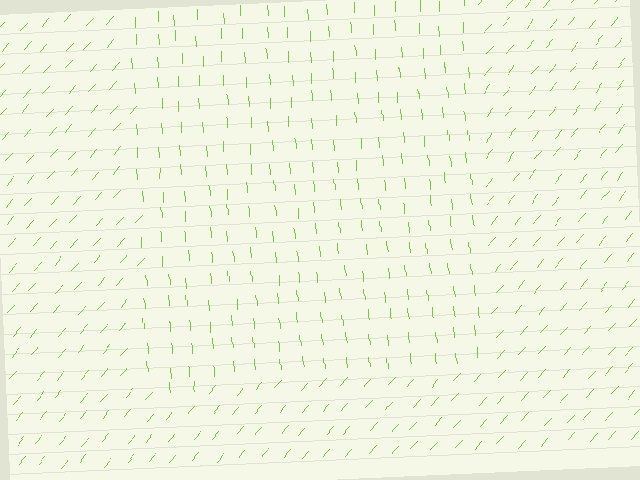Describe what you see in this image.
The image is filled with small lime line segments. A rectangle region in the image has lines oriented differently from the surrounding lines, creating a visible texture boundary.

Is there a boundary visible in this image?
Yes, there is a texture boundary formed by a change in line orientation.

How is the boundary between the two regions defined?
The boundary is defined purely by a change in line orientation (approximately 45 degrees difference). All lines are the same color and thickness.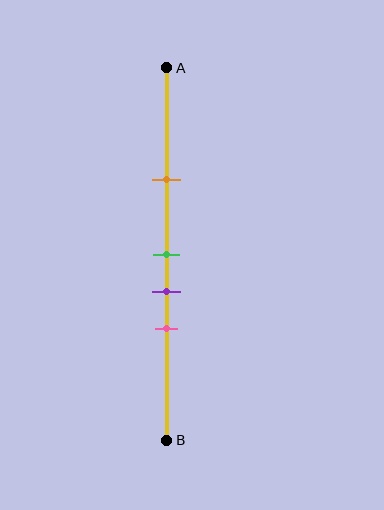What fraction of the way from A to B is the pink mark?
The pink mark is approximately 70% (0.7) of the way from A to B.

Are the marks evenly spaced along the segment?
No, the marks are not evenly spaced.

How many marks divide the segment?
There are 4 marks dividing the segment.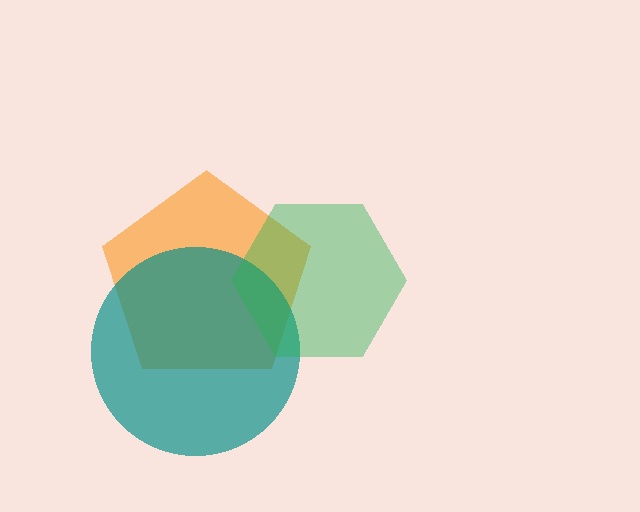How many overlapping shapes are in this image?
There are 3 overlapping shapes in the image.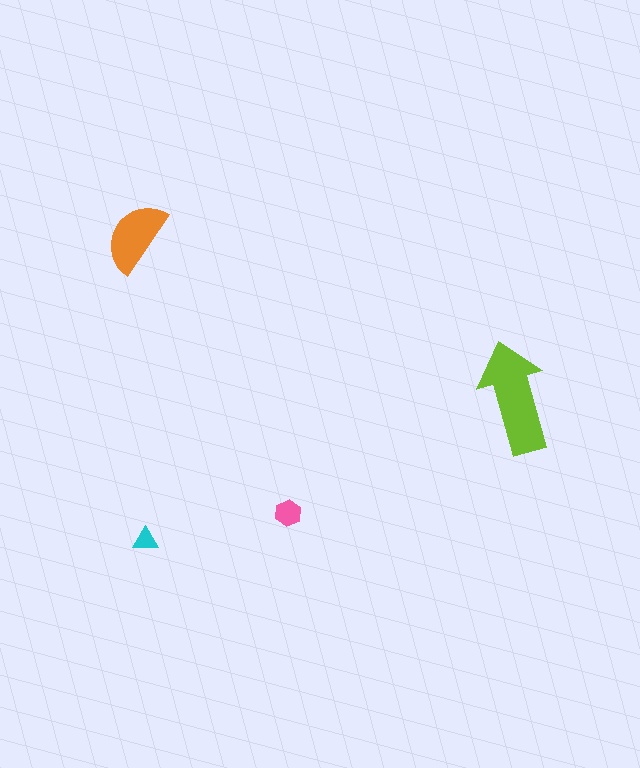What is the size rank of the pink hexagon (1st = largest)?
3rd.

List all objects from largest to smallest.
The lime arrow, the orange semicircle, the pink hexagon, the cyan triangle.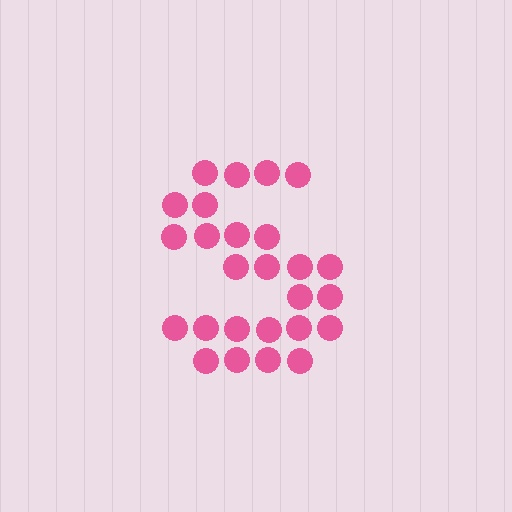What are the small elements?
The small elements are circles.